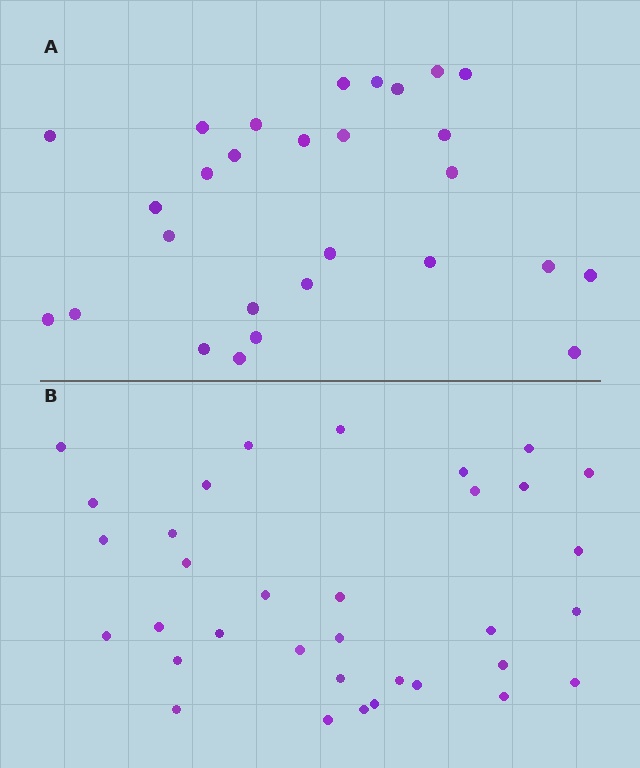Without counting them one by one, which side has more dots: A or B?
Region B (the bottom region) has more dots.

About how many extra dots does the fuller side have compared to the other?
Region B has about 6 more dots than region A.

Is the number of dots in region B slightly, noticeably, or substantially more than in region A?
Region B has only slightly more — the two regions are fairly close. The ratio is roughly 1.2 to 1.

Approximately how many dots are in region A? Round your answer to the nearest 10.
About 30 dots. (The exact count is 28, which rounds to 30.)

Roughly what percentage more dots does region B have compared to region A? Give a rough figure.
About 20% more.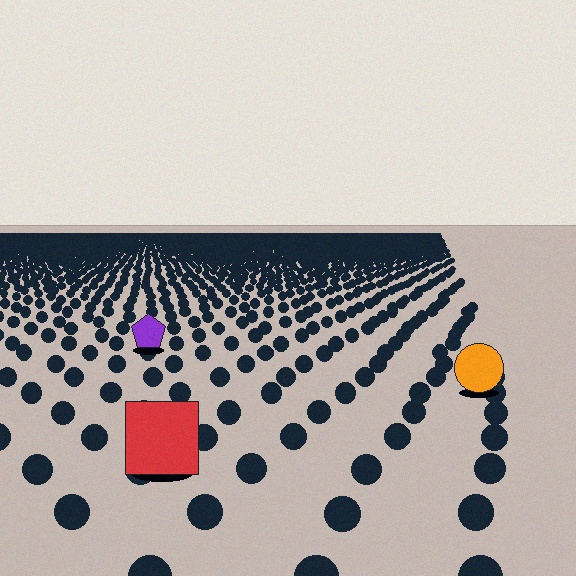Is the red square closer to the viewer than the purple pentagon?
Yes. The red square is closer — you can tell from the texture gradient: the ground texture is coarser near it.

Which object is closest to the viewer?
The red square is closest. The texture marks near it are larger and more spread out.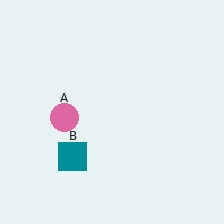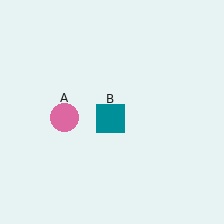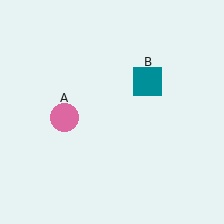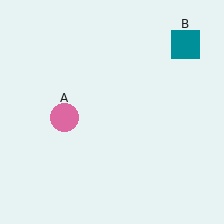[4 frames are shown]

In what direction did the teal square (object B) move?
The teal square (object B) moved up and to the right.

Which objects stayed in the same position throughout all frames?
Pink circle (object A) remained stationary.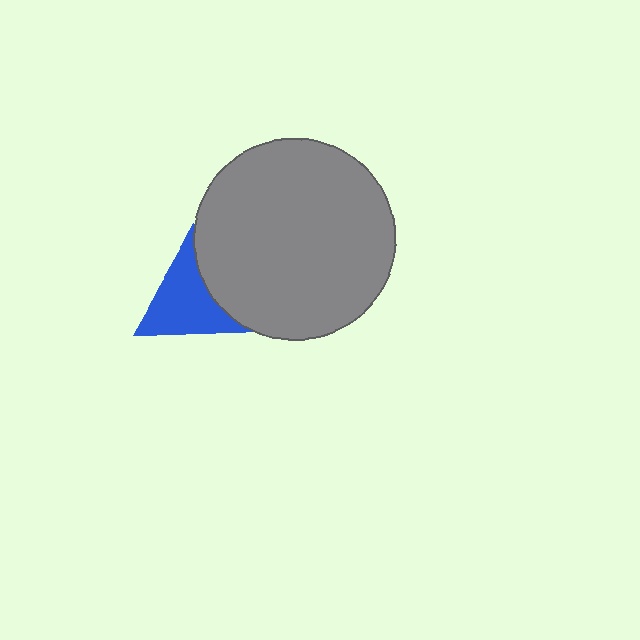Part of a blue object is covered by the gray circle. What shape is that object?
It is a triangle.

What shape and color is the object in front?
The object in front is a gray circle.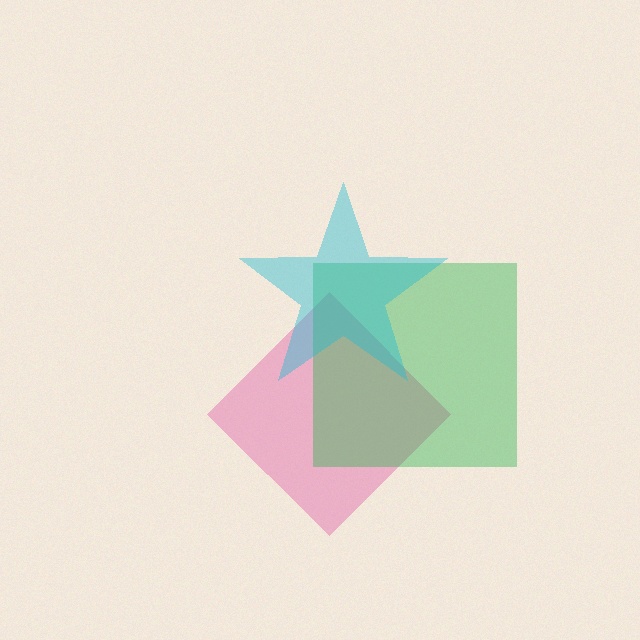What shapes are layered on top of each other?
The layered shapes are: a pink diamond, a green square, a cyan star.